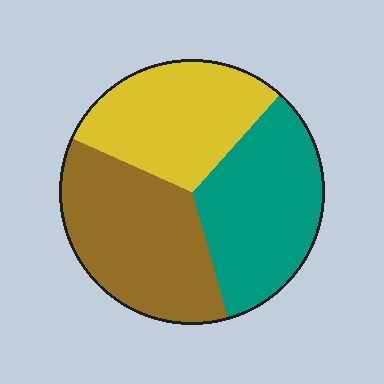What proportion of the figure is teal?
Teal covers 34% of the figure.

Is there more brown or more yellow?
Brown.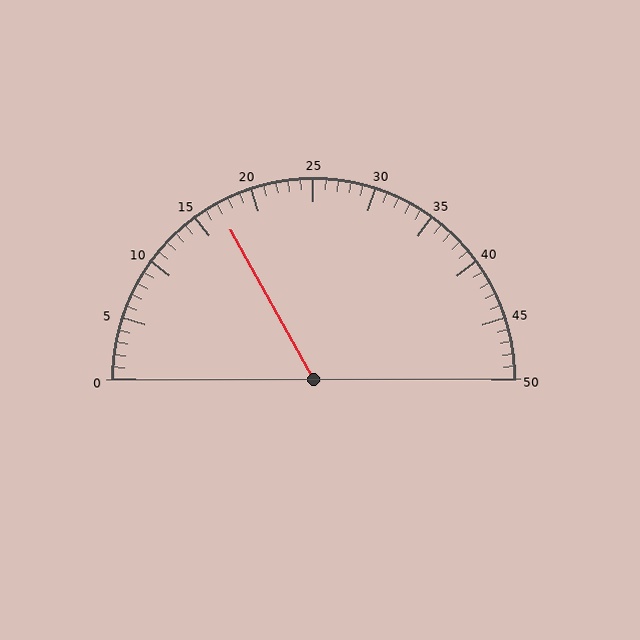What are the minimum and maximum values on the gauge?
The gauge ranges from 0 to 50.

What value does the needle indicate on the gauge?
The needle indicates approximately 17.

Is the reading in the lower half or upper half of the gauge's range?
The reading is in the lower half of the range (0 to 50).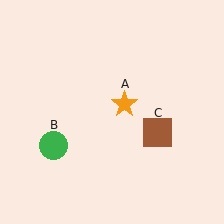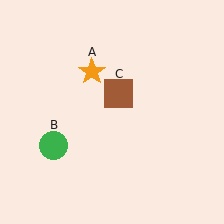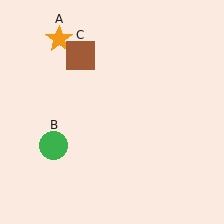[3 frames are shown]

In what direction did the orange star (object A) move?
The orange star (object A) moved up and to the left.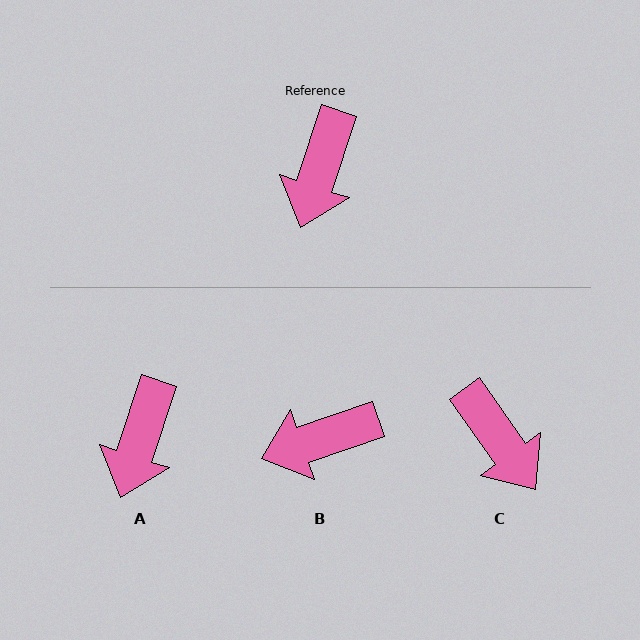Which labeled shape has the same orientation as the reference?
A.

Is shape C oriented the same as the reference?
No, it is off by about 53 degrees.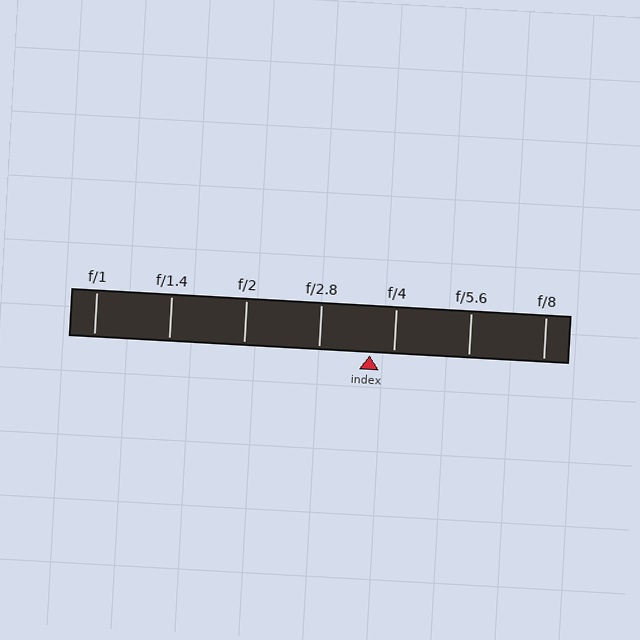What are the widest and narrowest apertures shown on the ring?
The widest aperture shown is f/1 and the narrowest is f/8.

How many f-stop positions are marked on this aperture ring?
There are 7 f-stop positions marked.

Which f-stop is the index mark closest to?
The index mark is closest to f/4.